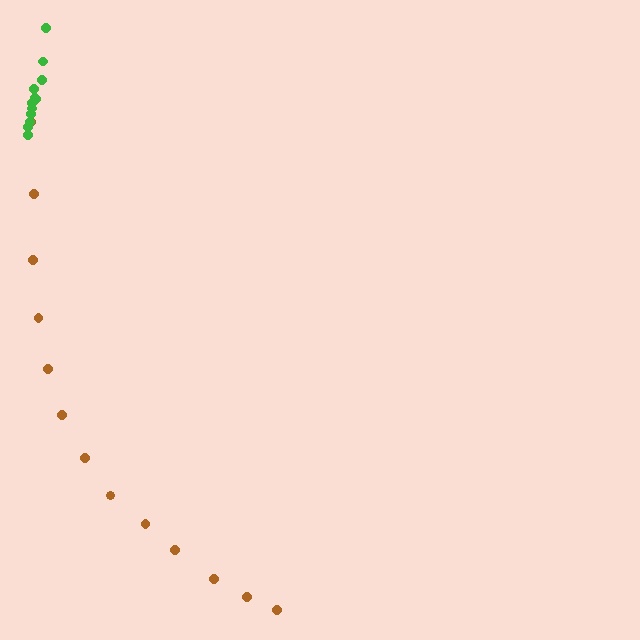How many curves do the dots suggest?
There are 2 distinct paths.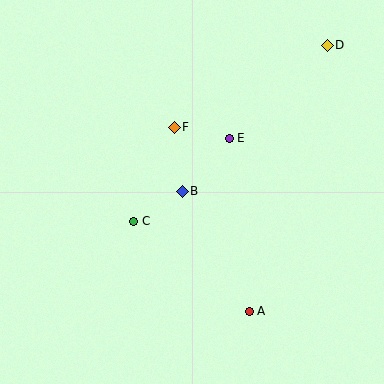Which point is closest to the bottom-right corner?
Point A is closest to the bottom-right corner.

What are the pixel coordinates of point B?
Point B is at (182, 191).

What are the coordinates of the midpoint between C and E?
The midpoint between C and E is at (181, 180).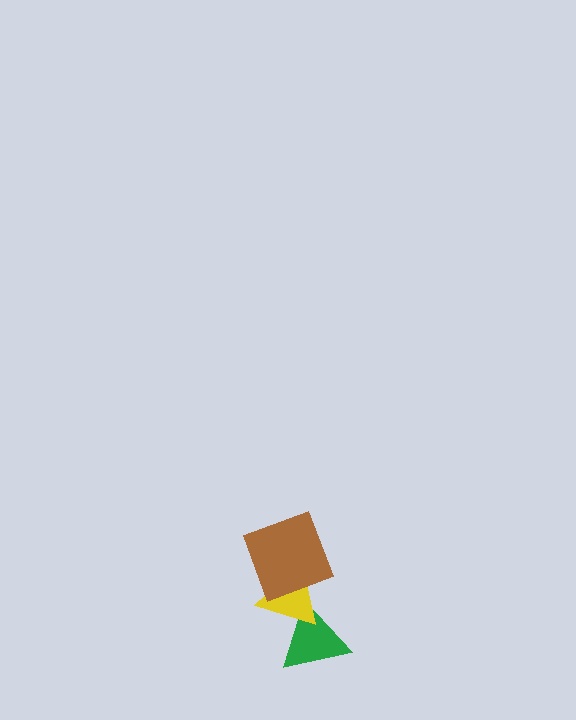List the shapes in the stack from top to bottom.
From top to bottom: the brown square, the yellow triangle, the green triangle.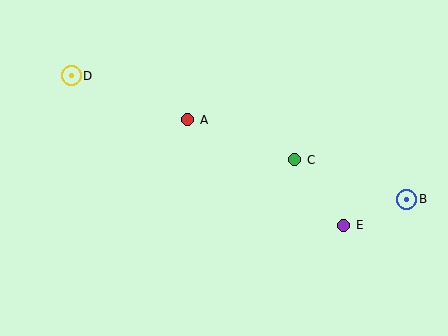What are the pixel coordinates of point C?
Point C is at (295, 160).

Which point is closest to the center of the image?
Point A at (188, 120) is closest to the center.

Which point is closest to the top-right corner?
Point B is closest to the top-right corner.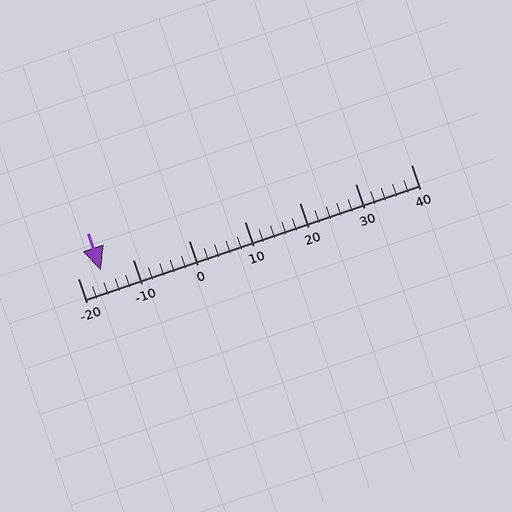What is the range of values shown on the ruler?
The ruler shows values from -20 to 40.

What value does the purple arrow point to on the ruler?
The purple arrow points to approximately -16.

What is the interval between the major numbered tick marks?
The major tick marks are spaced 10 units apart.